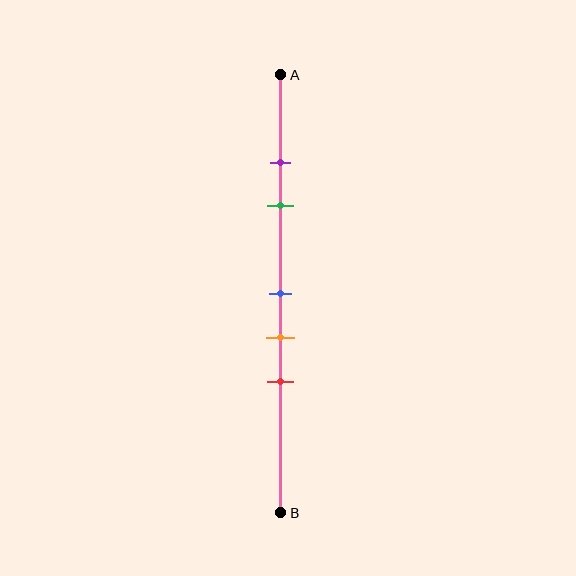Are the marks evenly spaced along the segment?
No, the marks are not evenly spaced.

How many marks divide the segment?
There are 5 marks dividing the segment.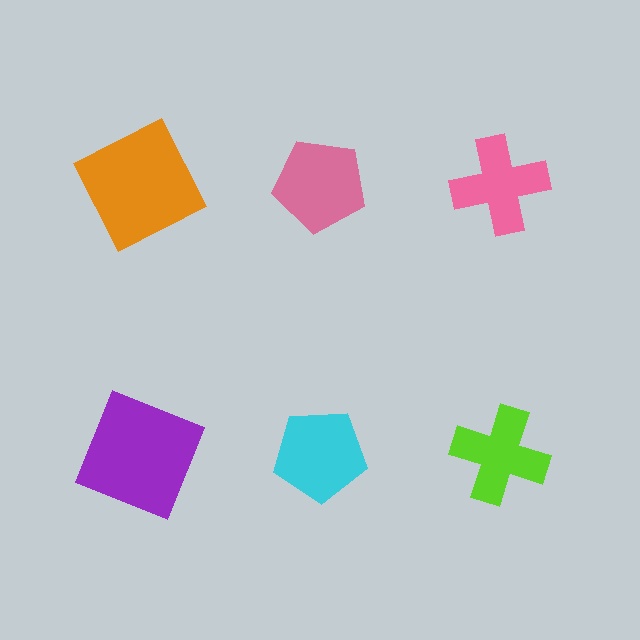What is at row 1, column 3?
A pink cross.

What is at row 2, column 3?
A lime cross.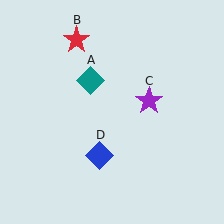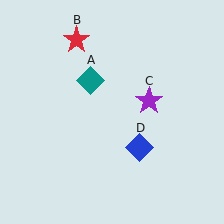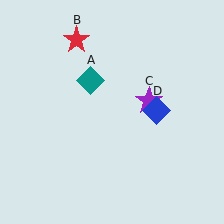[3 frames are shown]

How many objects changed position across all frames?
1 object changed position: blue diamond (object D).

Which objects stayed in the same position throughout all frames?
Teal diamond (object A) and red star (object B) and purple star (object C) remained stationary.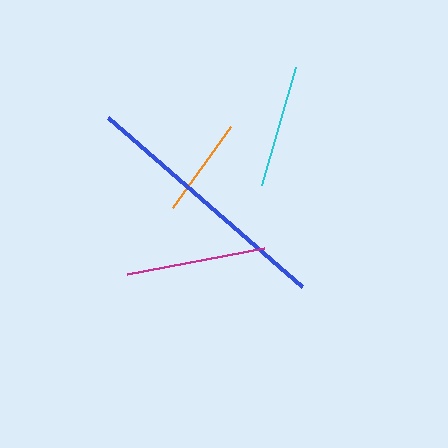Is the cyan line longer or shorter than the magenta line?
The magenta line is longer than the cyan line.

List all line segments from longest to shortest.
From longest to shortest: blue, magenta, cyan, orange.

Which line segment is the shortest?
The orange line is the shortest at approximately 99 pixels.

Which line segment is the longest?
The blue line is the longest at approximately 258 pixels.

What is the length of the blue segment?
The blue segment is approximately 258 pixels long.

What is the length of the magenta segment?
The magenta segment is approximately 139 pixels long.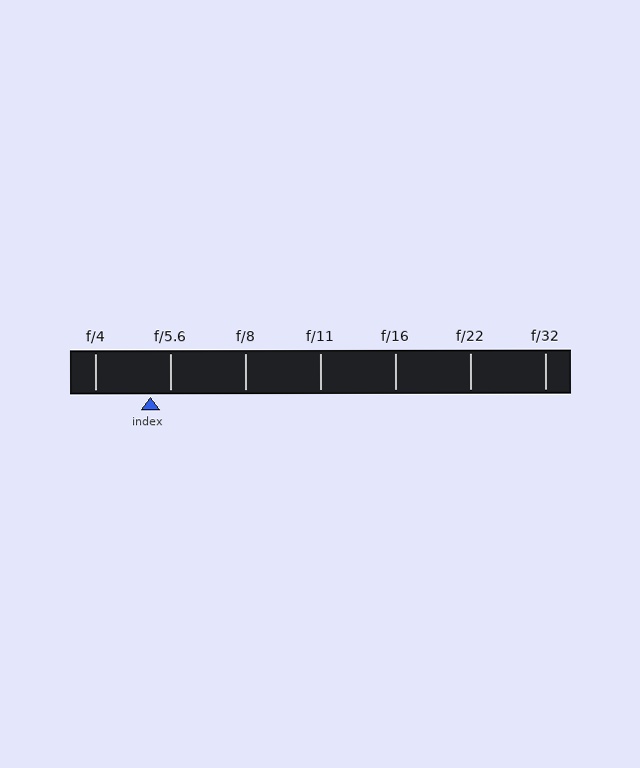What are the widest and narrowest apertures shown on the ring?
The widest aperture shown is f/4 and the narrowest is f/32.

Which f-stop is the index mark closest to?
The index mark is closest to f/5.6.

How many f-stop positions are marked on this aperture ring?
There are 7 f-stop positions marked.